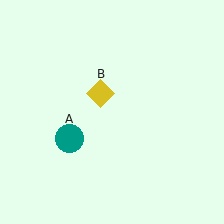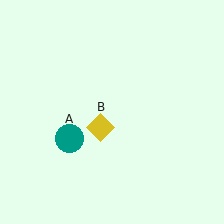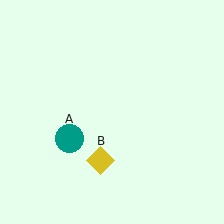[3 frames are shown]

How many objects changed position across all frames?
1 object changed position: yellow diamond (object B).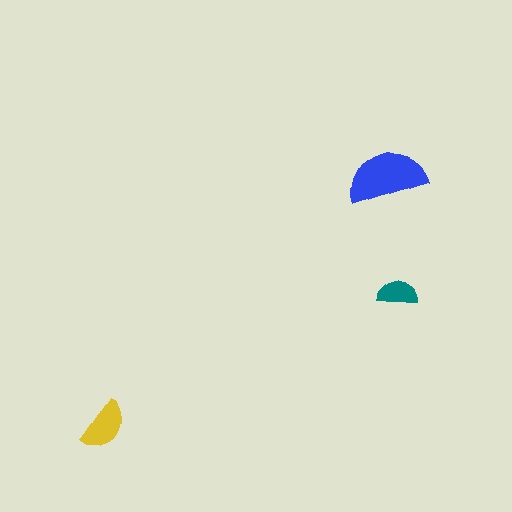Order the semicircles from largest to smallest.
the blue one, the yellow one, the teal one.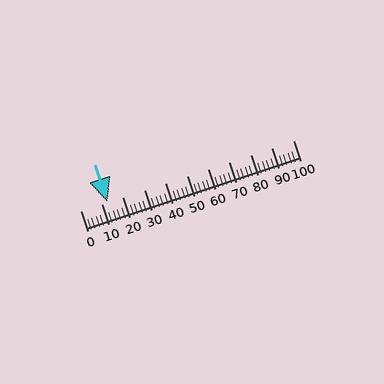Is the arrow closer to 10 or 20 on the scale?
The arrow is closer to 10.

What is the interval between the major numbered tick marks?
The major tick marks are spaced 10 units apart.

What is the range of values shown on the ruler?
The ruler shows values from 0 to 100.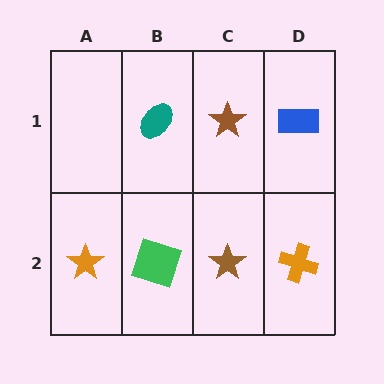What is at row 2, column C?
A brown star.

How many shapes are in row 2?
4 shapes.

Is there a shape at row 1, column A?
No, that cell is empty.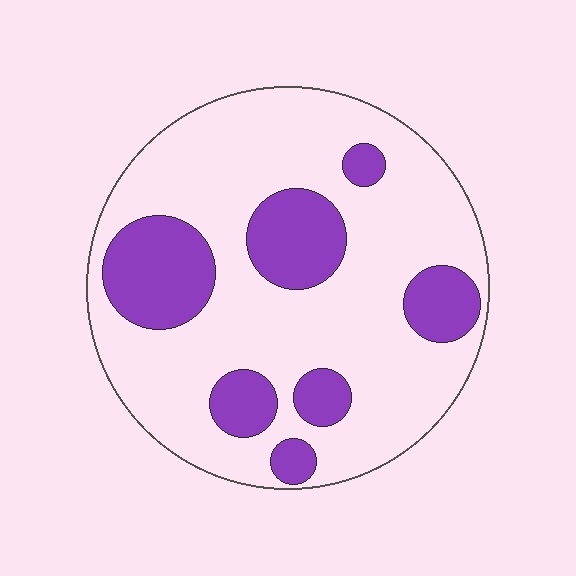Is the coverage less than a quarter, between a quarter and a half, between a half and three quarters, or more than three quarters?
Between a quarter and a half.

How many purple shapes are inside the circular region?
7.